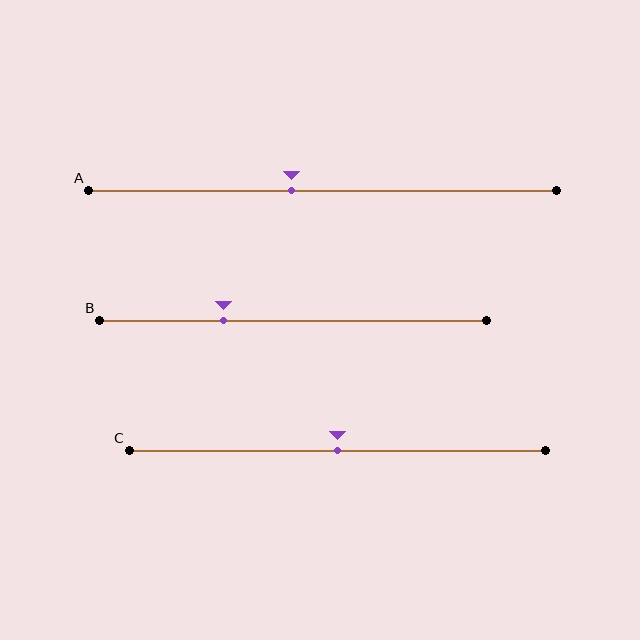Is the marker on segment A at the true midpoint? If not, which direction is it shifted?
No, the marker on segment A is shifted to the left by about 7% of the segment length.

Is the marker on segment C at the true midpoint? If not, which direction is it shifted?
Yes, the marker on segment C is at the true midpoint.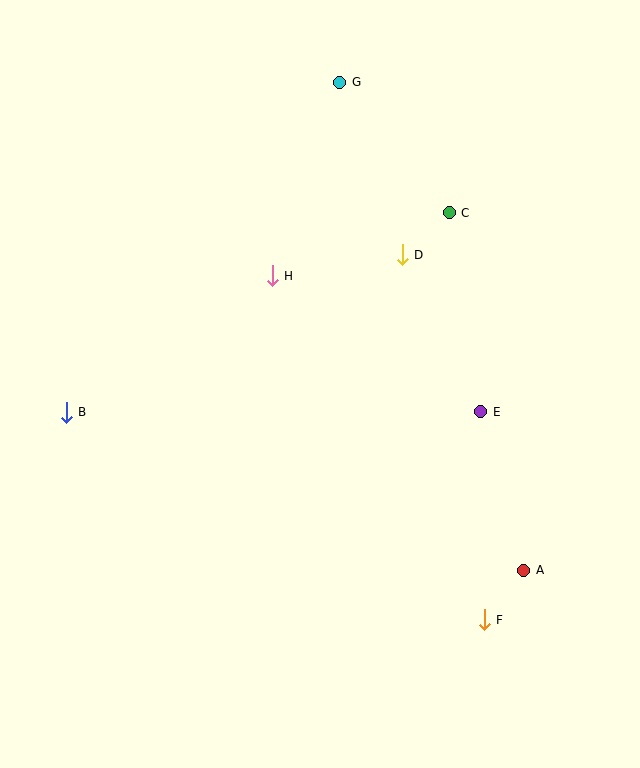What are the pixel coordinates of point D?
Point D is at (402, 255).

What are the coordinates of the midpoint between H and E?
The midpoint between H and E is at (377, 344).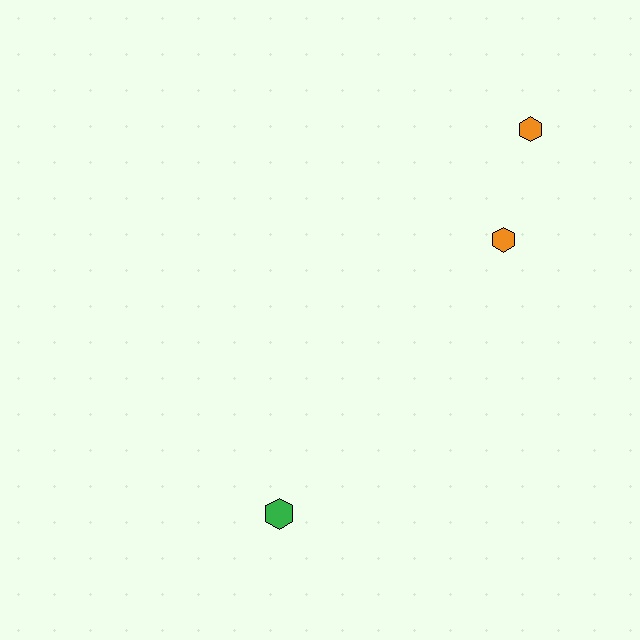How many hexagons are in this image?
There are 3 hexagons.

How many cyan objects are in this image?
There are no cyan objects.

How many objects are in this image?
There are 3 objects.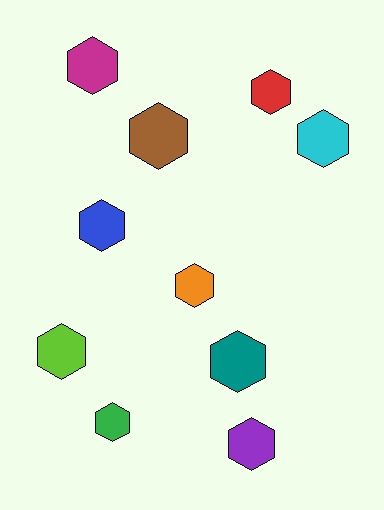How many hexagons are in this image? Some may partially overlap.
There are 10 hexagons.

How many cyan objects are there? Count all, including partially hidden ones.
There is 1 cyan object.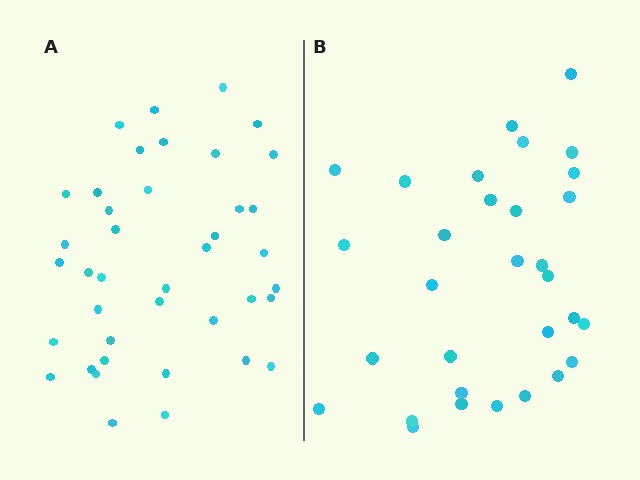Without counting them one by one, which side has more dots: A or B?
Region A (the left region) has more dots.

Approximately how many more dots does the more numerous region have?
Region A has roughly 8 or so more dots than region B.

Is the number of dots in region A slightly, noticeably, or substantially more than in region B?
Region A has noticeably more, but not dramatically so. The ratio is roughly 1.3 to 1.